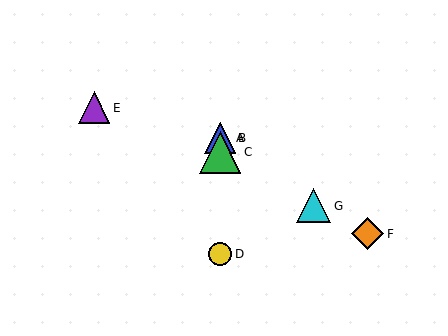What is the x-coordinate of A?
Object A is at x≈220.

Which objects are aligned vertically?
Objects A, B, C, D are aligned vertically.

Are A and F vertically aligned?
No, A is at x≈220 and F is at x≈368.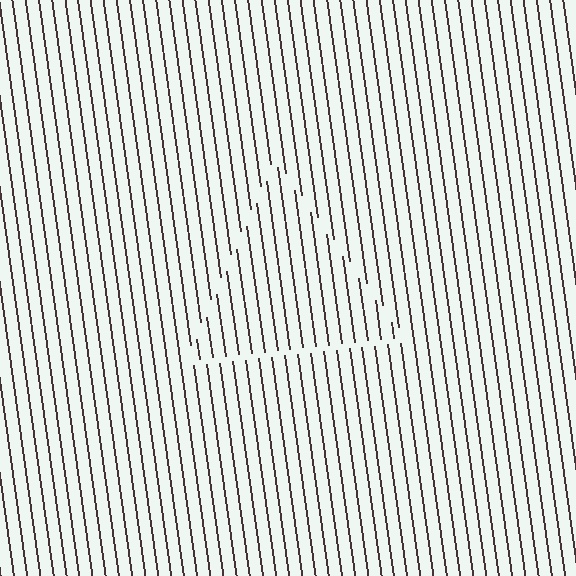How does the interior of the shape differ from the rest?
The interior of the shape contains the same grating, shifted by half a period — the contour is defined by the phase discontinuity where line-ends from the inner and outer gratings abut.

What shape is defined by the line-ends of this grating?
An illusory triangle. The interior of the shape contains the same grating, shifted by half a period — the contour is defined by the phase discontinuity where line-ends from the inner and outer gratings abut.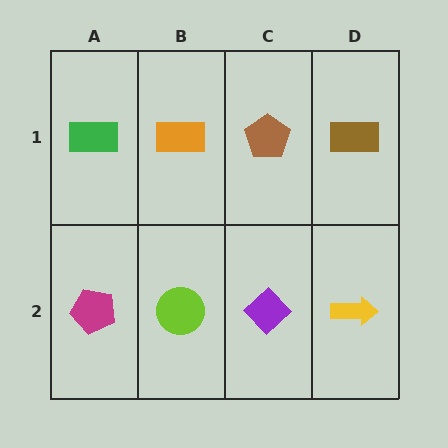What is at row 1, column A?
A green rectangle.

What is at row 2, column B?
A lime circle.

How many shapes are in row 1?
4 shapes.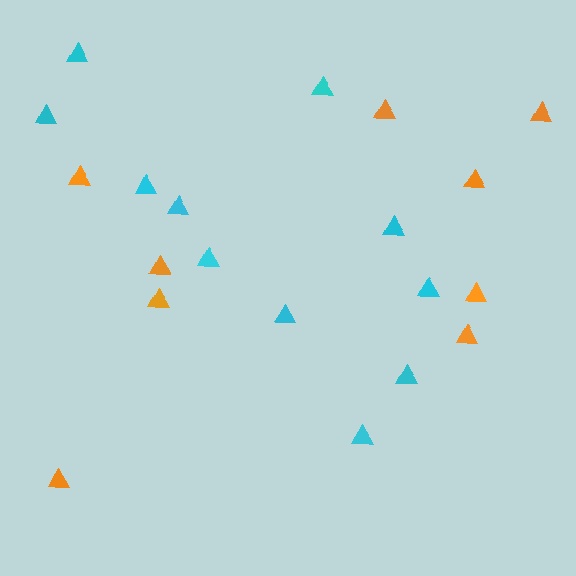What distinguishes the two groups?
There are 2 groups: one group of cyan triangles (11) and one group of orange triangles (9).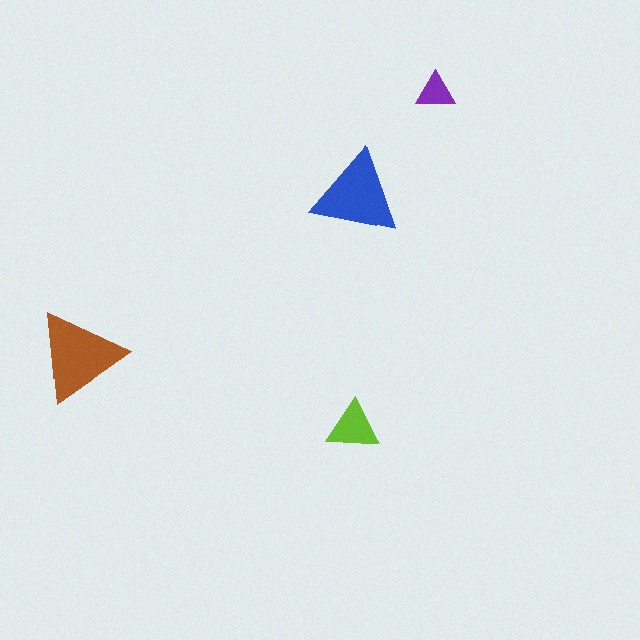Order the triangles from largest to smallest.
the brown one, the blue one, the lime one, the purple one.